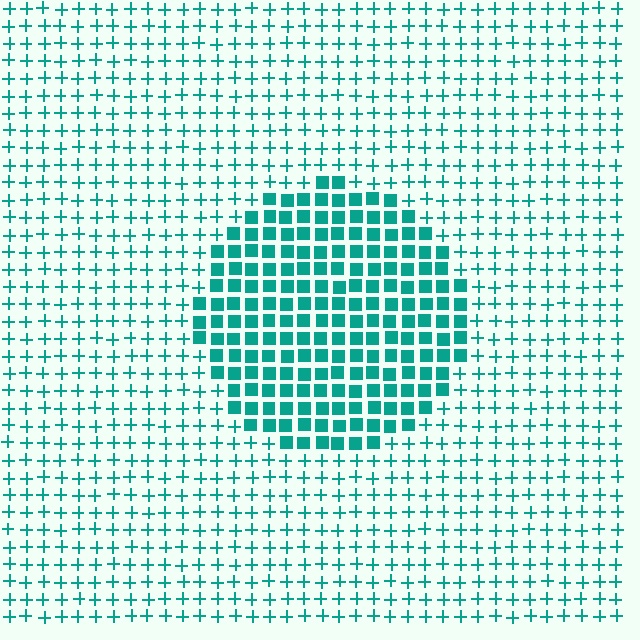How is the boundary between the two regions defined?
The boundary is defined by a change in element shape: squares inside vs. plus signs outside. All elements share the same color and spacing.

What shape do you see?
I see a circle.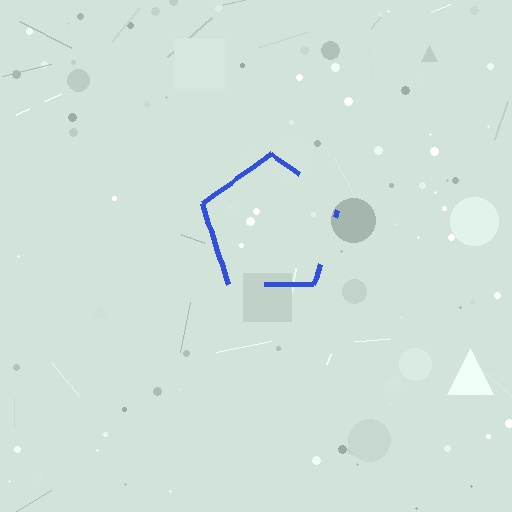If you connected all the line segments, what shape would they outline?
They would outline a pentagon.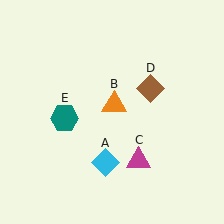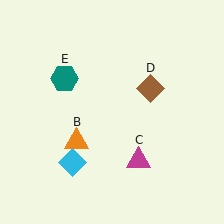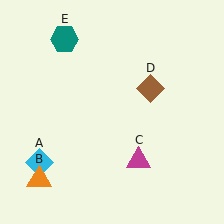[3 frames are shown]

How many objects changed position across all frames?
3 objects changed position: cyan diamond (object A), orange triangle (object B), teal hexagon (object E).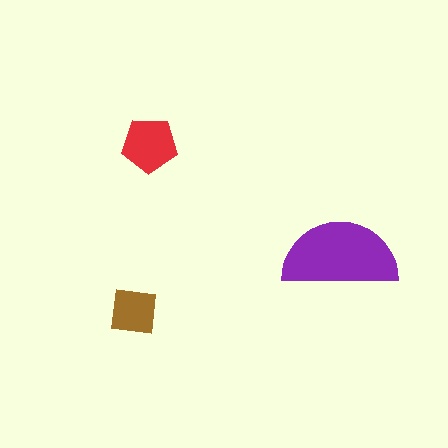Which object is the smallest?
The brown square.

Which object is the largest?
The purple semicircle.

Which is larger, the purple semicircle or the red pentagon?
The purple semicircle.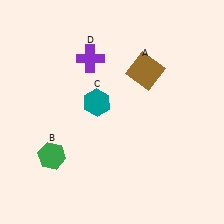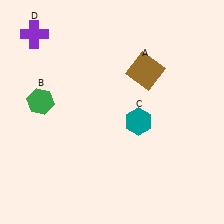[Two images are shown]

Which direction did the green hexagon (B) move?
The green hexagon (B) moved up.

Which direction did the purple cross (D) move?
The purple cross (D) moved left.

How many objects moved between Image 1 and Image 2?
3 objects moved between the two images.